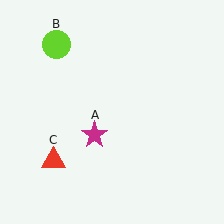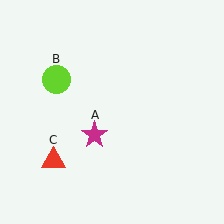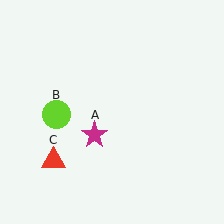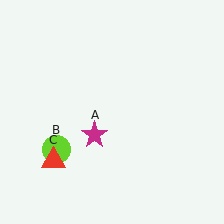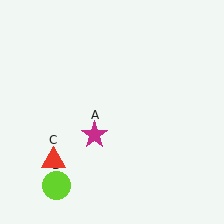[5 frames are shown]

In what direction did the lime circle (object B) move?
The lime circle (object B) moved down.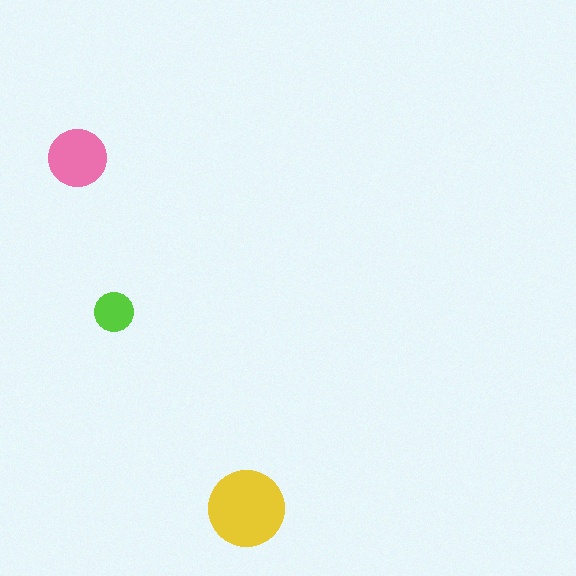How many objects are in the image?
There are 3 objects in the image.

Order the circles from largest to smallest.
the yellow one, the pink one, the lime one.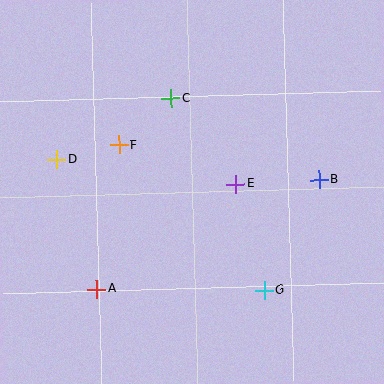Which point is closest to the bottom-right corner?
Point G is closest to the bottom-right corner.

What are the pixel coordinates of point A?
Point A is at (96, 289).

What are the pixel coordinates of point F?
Point F is at (119, 145).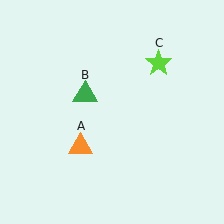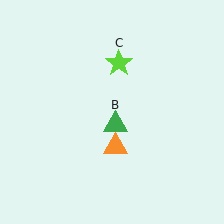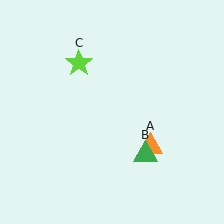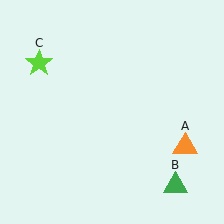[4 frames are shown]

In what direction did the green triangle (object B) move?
The green triangle (object B) moved down and to the right.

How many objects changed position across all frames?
3 objects changed position: orange triangle (object A), green triangle (object B), lime star (object C).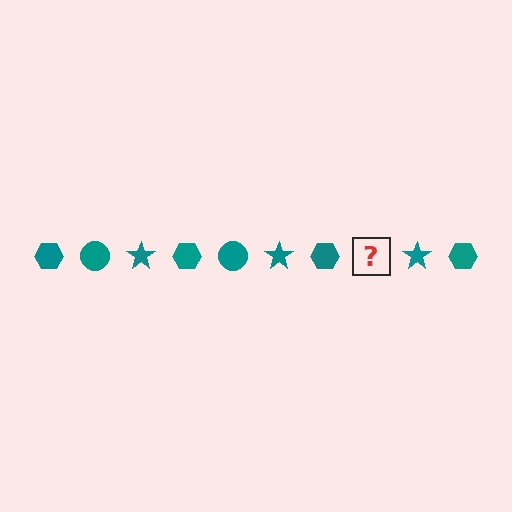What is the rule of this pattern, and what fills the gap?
The rule is that the pattern cycles through hexagon, circle, star shapes in teal. The gap should be filled with a teal circle.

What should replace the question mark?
The question mark should be replaced with a teal circle.